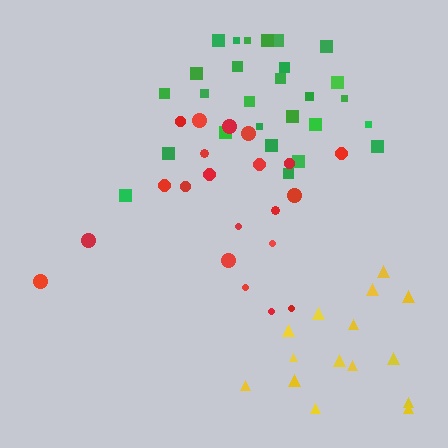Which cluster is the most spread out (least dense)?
Yellow.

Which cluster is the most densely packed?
Green.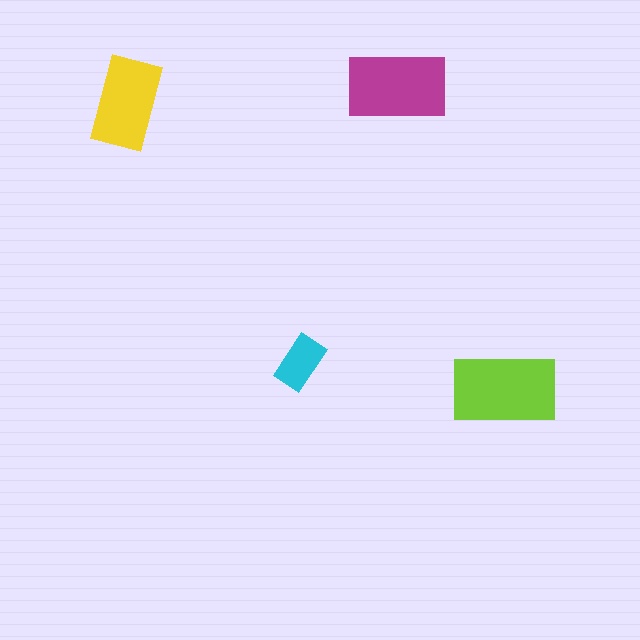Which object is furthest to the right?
The lime rectangle is rightmost.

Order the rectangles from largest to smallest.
the lime one, the magenta one, the yellow one, the cyan one.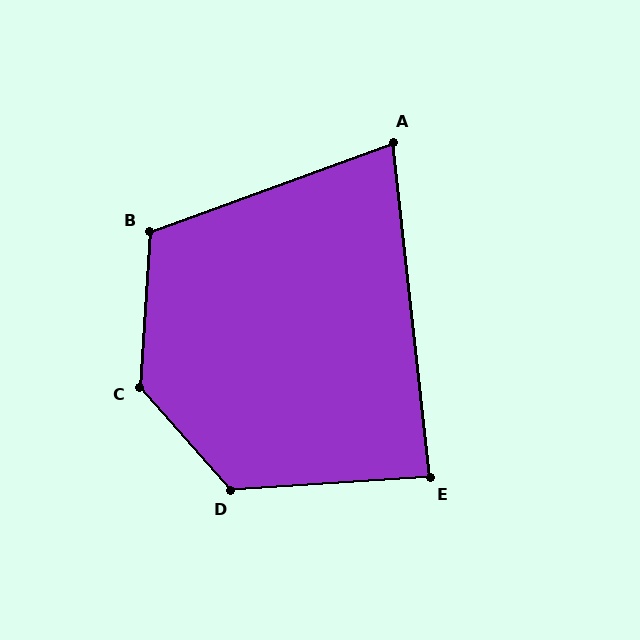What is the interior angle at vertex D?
Approximately 128 degrees (obtuse).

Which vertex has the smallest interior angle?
A, at approximately 76 degrees.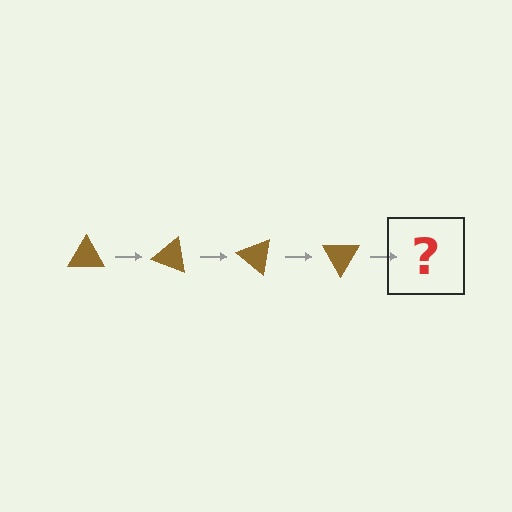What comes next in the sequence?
The next element should be a brown triangle rotated 80 degrees.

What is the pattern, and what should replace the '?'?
The pattern is that the triangle rotates 20 degrees each step. The '?' should be a brown triangle rotated 80 degrees.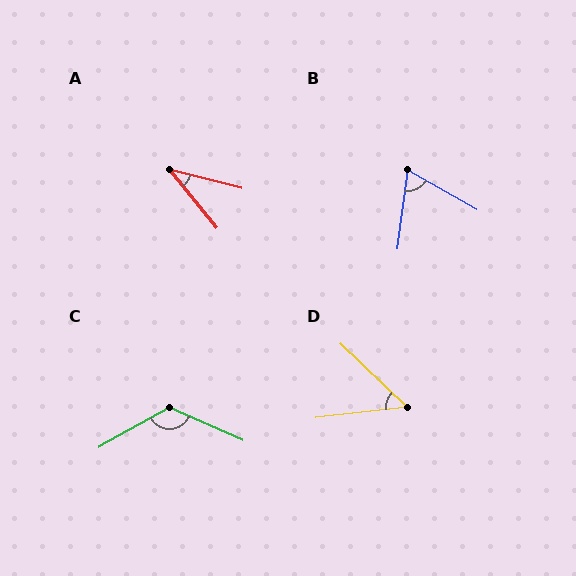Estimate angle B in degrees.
Approximately 67 degrees.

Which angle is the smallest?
A, at approximately 37 degrees.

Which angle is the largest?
C, at approximately 127 degrees.